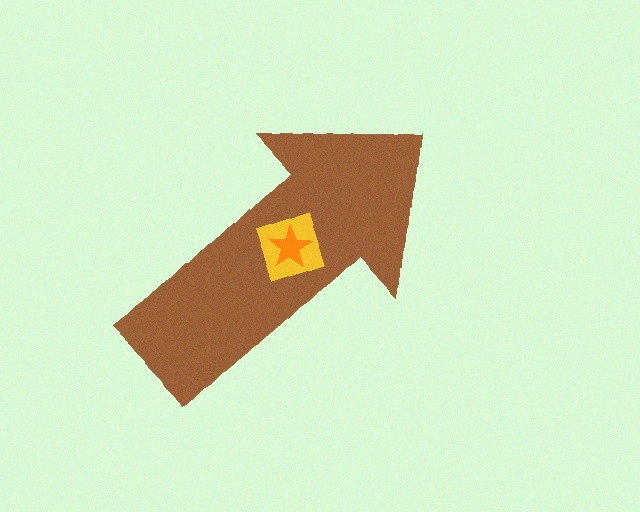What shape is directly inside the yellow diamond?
The orange star.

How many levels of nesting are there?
3.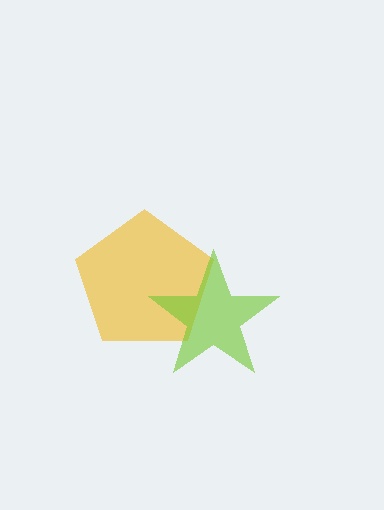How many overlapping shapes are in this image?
There are 2 overlapping shapes in the image.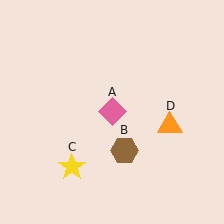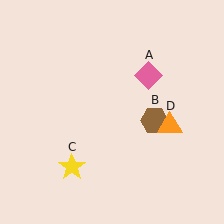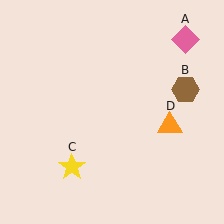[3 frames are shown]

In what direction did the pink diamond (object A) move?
The pink diamond (object A) moved up and to the right.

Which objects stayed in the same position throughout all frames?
Yellow star (object C) and orange triangle (object D) remained stationary.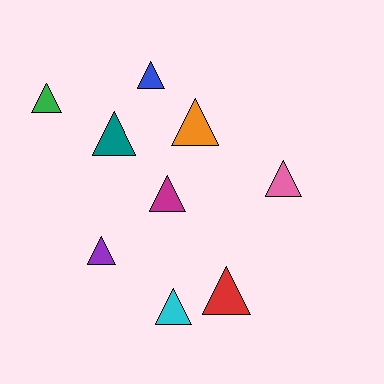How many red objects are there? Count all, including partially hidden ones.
There is 1 red object.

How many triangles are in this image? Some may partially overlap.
There are 9 triangles.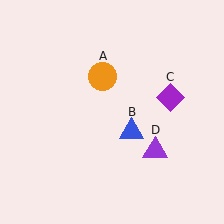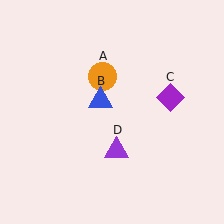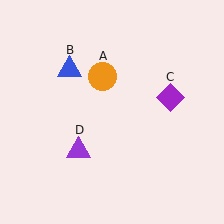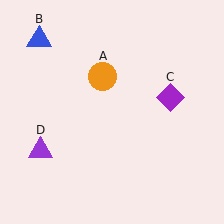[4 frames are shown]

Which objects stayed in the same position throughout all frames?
Orange circle (object A) and purple diamond (object C) remained stationary.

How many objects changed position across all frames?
2 objects changed position: blue triangle (object B), purple triangle (object D).